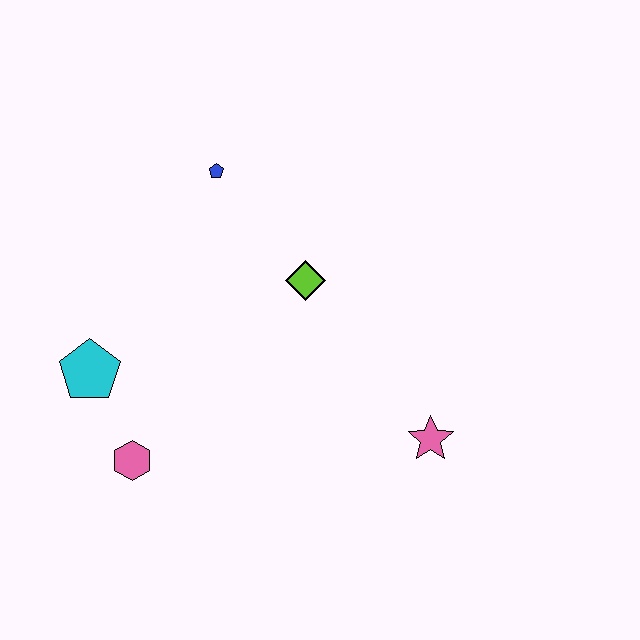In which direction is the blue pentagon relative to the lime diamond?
The blue pentagon is above the lime diamond.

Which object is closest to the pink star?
The lime diamond is closest to the pink star.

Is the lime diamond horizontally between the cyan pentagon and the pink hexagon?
No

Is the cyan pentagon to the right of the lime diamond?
No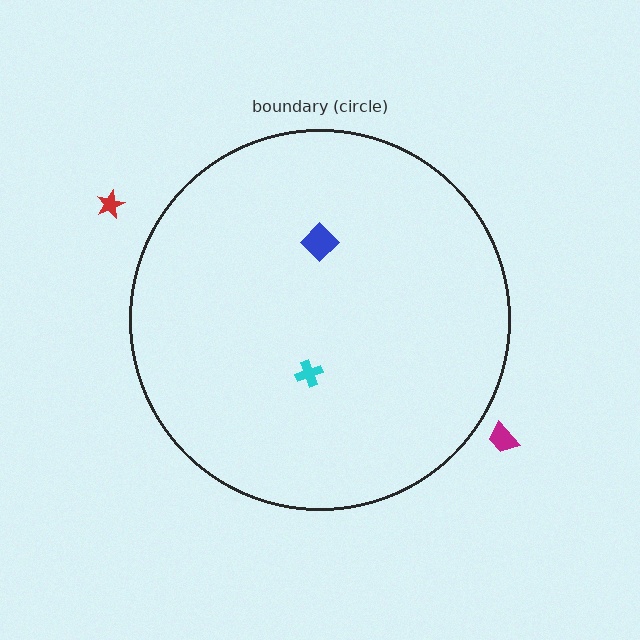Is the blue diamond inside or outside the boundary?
Inside.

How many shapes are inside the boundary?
2 inside, 2 outside.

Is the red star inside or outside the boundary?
Outside.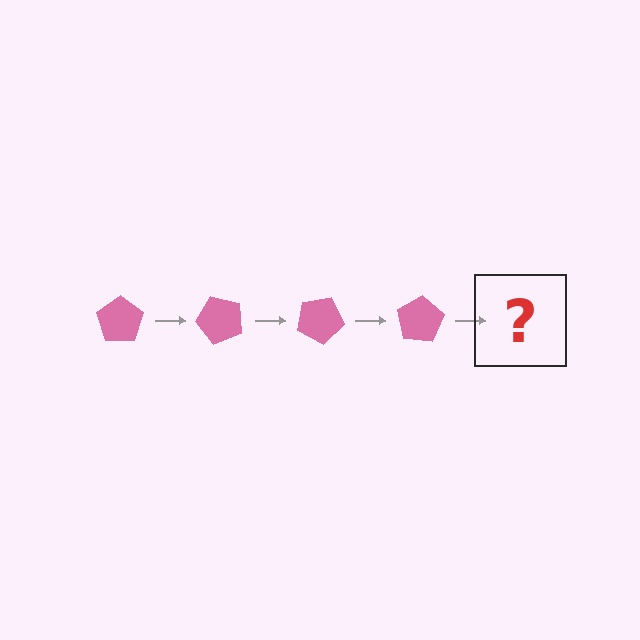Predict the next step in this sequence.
The next step is a pink pentagon rotated 200 degrees.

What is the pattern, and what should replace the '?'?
The pattern is that the pentagon rotates 50 degrees each step. The '?' should be a pink pentagon rotated 200 degrees.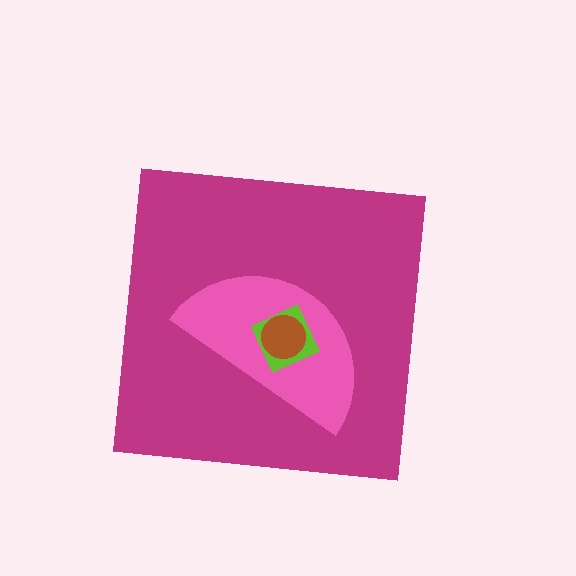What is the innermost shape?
The brown circle.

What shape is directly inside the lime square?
The brown circle.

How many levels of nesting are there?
4.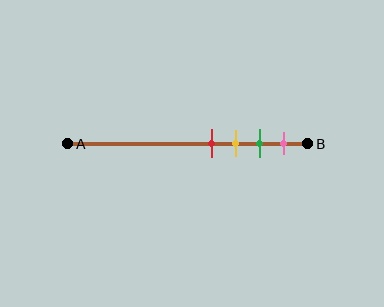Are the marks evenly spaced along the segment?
Yes, the marks are approximately evenly spaced.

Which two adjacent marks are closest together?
The red and yellow marks are the closest adjacent pair.